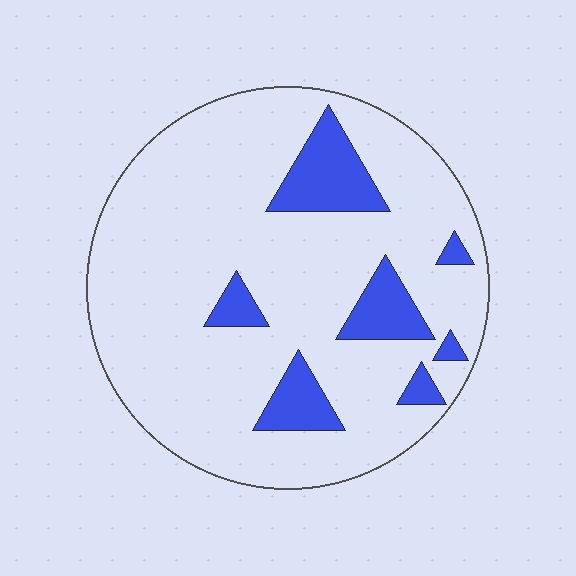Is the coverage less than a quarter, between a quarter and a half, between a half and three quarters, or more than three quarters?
Less than a quarter.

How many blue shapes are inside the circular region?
7.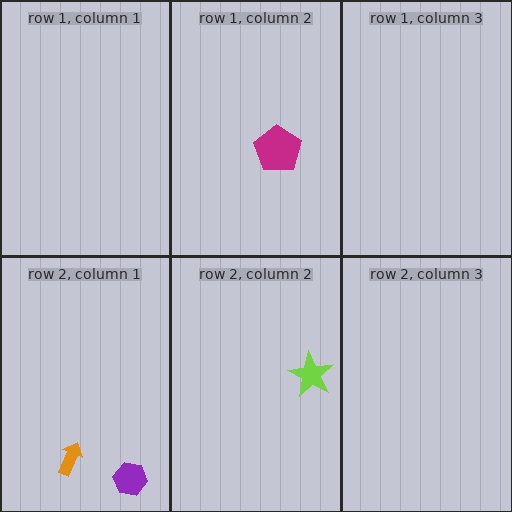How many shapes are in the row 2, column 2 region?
1.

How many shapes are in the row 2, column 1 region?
2.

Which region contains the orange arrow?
The row 2, column 1 region.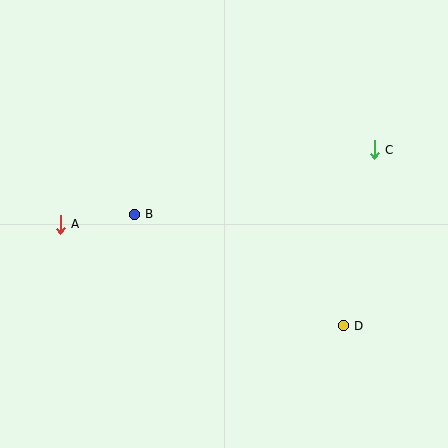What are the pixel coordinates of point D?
Point D is at (343, 326).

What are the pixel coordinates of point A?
Point A is at (60, 224).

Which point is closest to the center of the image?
Point B at (134, 214) is closest to the center.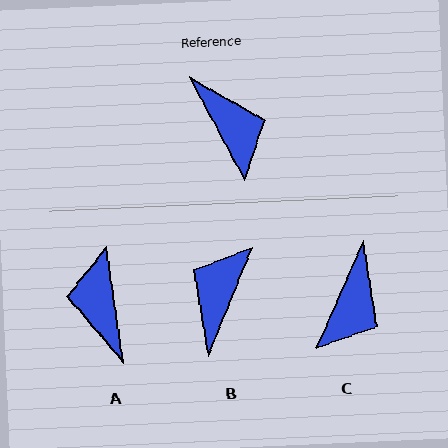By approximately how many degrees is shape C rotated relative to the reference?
Approximately 52 degrees clockwise.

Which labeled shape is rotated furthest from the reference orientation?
A, about 160 degrees away.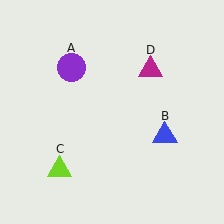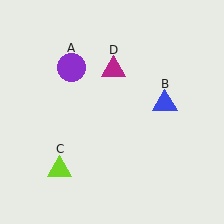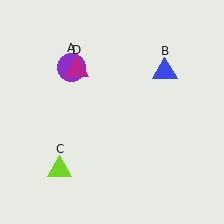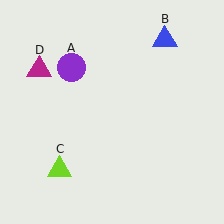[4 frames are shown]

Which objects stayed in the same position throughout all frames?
Purple circle (object A) and lime triangle (object C) remained stationary.